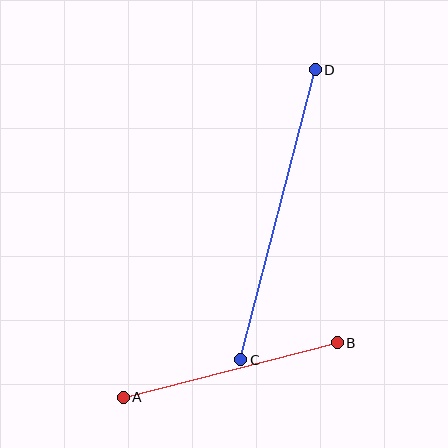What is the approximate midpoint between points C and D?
The midpoint is at approximately (278, 215) pixels.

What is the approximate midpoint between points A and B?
The midpoint is at approximately (230, 370) pixels.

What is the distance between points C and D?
The distance is approximately 299 pixels.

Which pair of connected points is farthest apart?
Points C and D are farthest apart.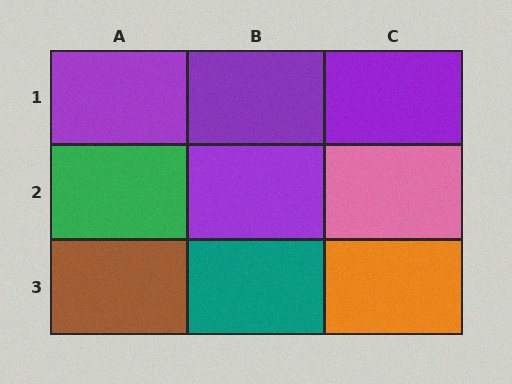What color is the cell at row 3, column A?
Brown.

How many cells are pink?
1 cell is pink.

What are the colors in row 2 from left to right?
Green, purple, pink.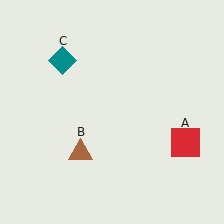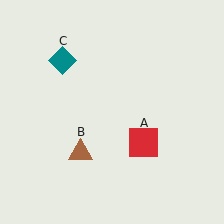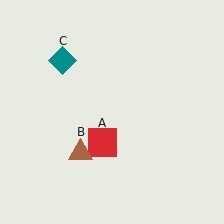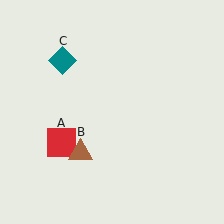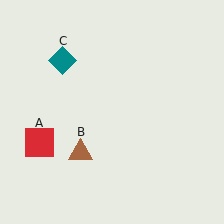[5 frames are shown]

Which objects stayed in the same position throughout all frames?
Brown triangle (object B) and teal diamond (object C) remained stationary.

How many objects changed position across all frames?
1 object changed position: red square (object A).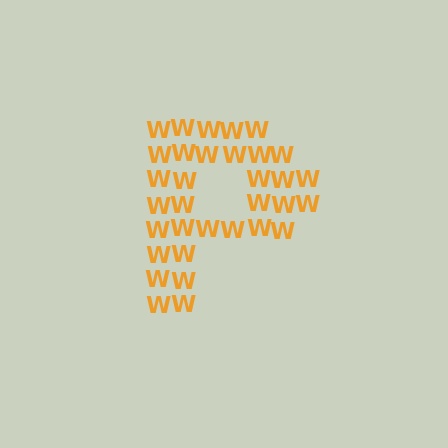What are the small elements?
The small elements are letter W's.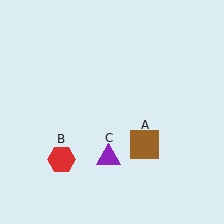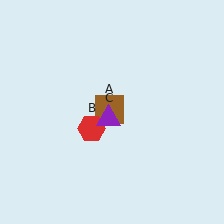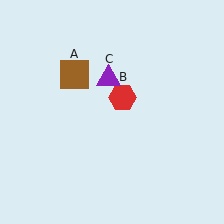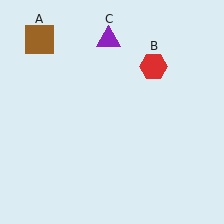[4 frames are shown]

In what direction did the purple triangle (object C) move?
The purple triangle (object C) moved up.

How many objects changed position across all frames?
3 objects changed position: brown square (object A), red hexagon (object B), purple triangle (object C).